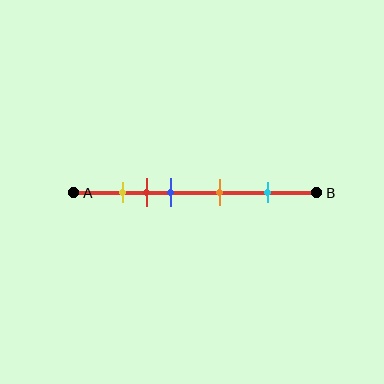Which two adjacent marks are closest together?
The yellow and red marks are the closest adjacent pair.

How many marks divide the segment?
There are 5 marks dividing the segment.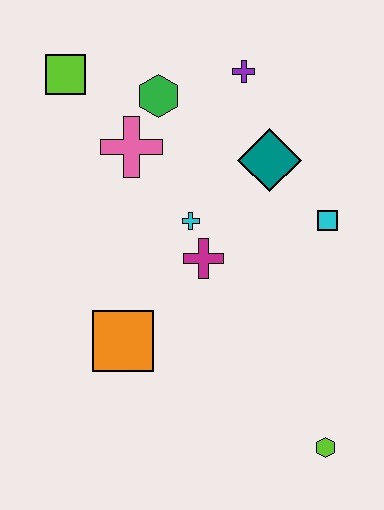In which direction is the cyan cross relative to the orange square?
The cyan cross is above the orange square.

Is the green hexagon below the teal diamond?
No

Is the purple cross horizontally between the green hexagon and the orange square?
No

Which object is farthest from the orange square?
The purple cross is farthest from the orange square.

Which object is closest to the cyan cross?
The magenta cross is closest to the cyan cross.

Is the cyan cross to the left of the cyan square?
Yes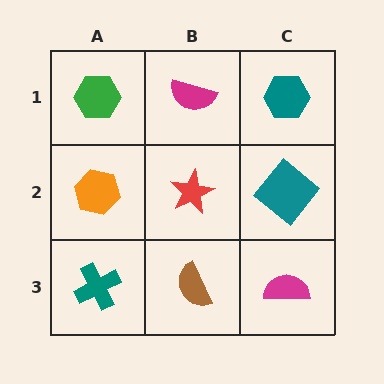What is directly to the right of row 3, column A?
A brown semicircle.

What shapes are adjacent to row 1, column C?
A teal diamond (row 2, column C), a magenta semicircle (row 1, column B).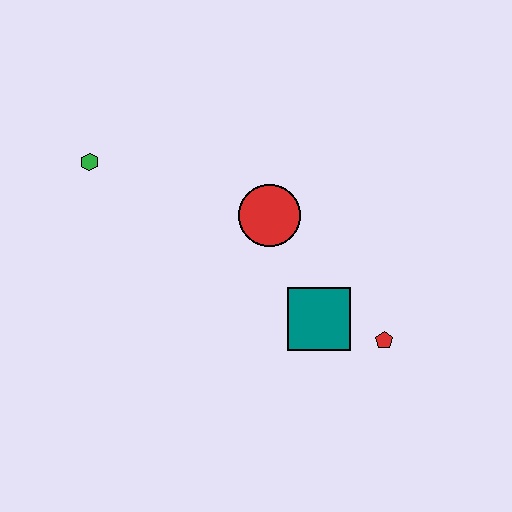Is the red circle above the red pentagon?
Yes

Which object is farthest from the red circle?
The green hexagon is farthest from the red circle.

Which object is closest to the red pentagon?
The teal square is closest to the red pentagon.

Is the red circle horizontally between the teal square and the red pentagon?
No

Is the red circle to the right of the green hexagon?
Yes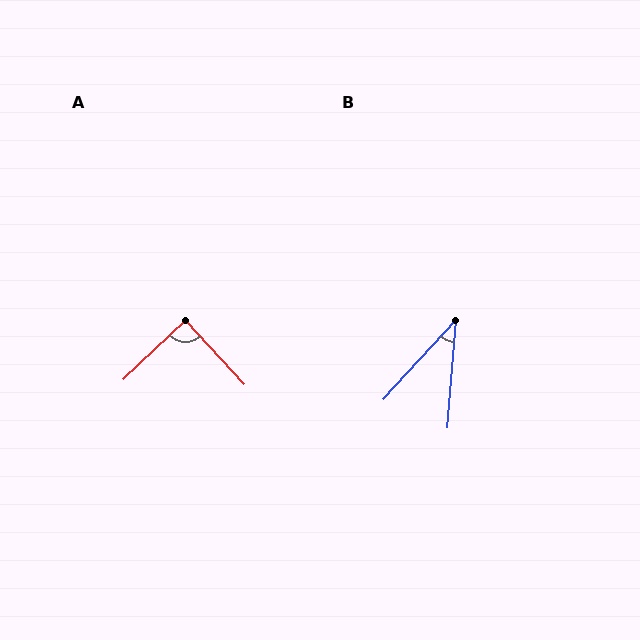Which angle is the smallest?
B, at approximately 38 degrees.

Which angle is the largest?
A, at approximately 89 degrees.